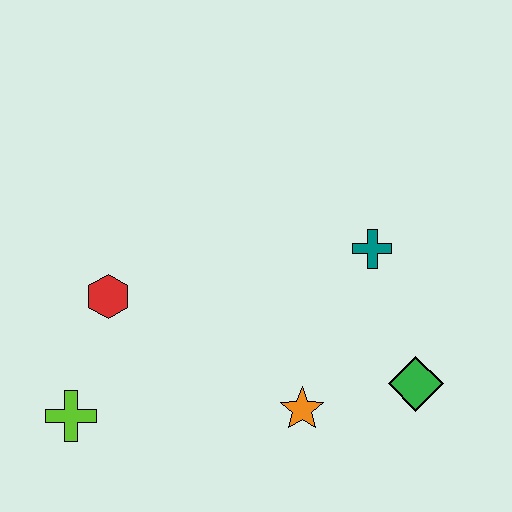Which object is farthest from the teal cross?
The lime cross is farthest from the teal cross.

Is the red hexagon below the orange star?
No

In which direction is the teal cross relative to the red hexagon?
The teal cross is to the right of the red hexagon.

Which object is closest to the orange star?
The green diamond is closest to the orange star.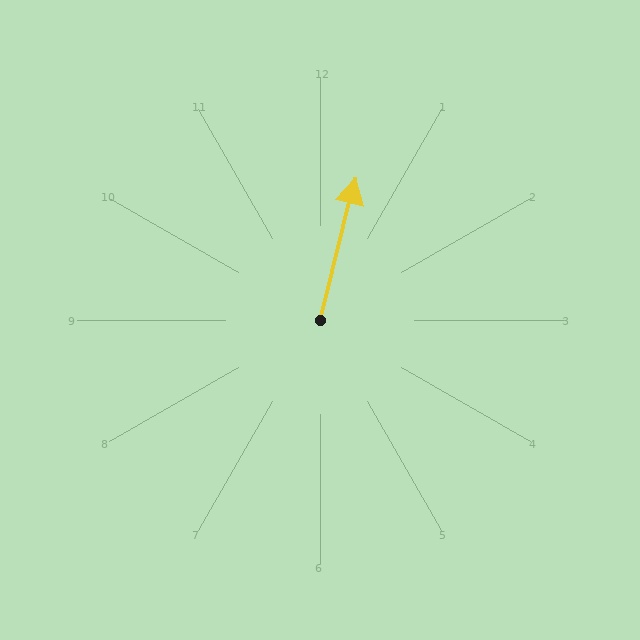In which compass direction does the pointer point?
North.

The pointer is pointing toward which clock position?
Roughly 12 o'clock.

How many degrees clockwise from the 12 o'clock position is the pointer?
Approximately 14 degrees.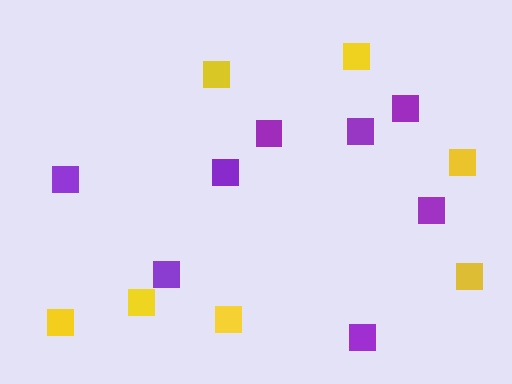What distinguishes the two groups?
There are 2 groups: one group of yellow squares (7) and one group of purple squares (8).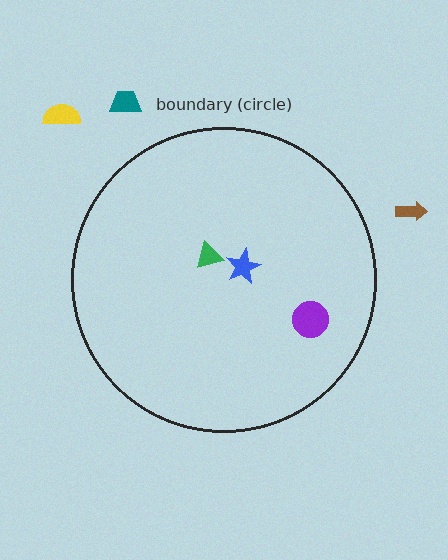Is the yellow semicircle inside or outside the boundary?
Outside.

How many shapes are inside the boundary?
3 inside, 3 outside.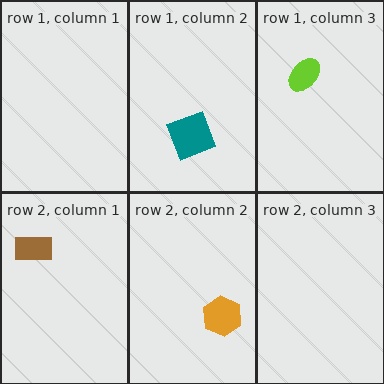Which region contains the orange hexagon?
The row 2, column 2 region.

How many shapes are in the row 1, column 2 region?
1.